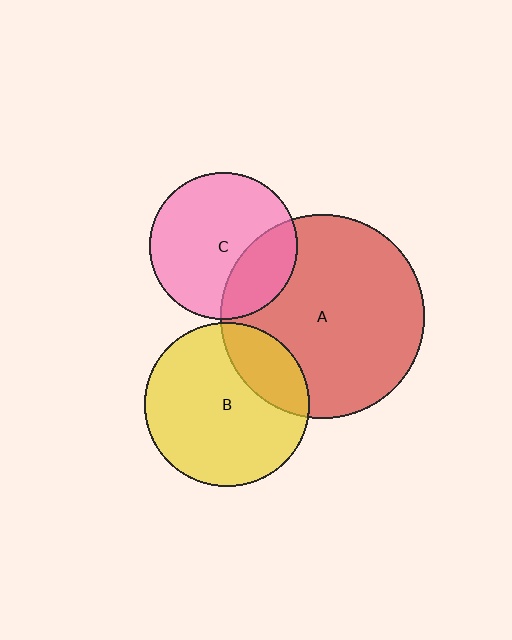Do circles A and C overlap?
Yes.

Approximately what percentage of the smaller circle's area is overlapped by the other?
Approximately 25%.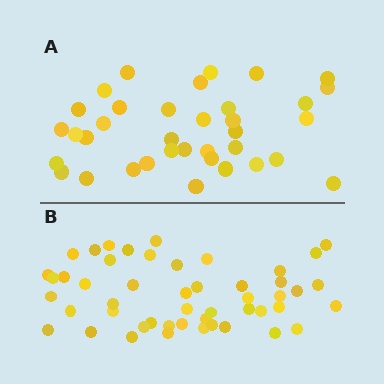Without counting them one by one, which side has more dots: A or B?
Region B (the bottom region) has more dots.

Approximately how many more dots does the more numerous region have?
Region B has approximately 15 more dots than region A.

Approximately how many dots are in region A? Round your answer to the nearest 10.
About 40 dots. (The exact count is 36, which rounds to 40.)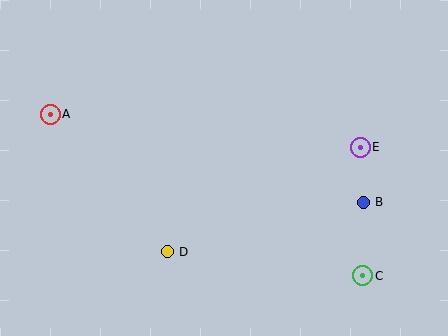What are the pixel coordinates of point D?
Point D is at (167, 252).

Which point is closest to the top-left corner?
Point A is closest to the top-left corner.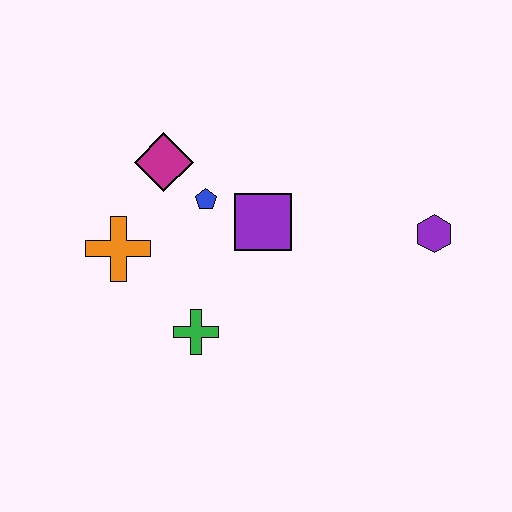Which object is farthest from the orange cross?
The purple hexagon is farthest from the orange cross.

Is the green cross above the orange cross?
No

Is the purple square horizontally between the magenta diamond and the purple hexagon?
Yes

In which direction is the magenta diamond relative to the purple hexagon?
The magenta diamond is to the left of the purple hexagon.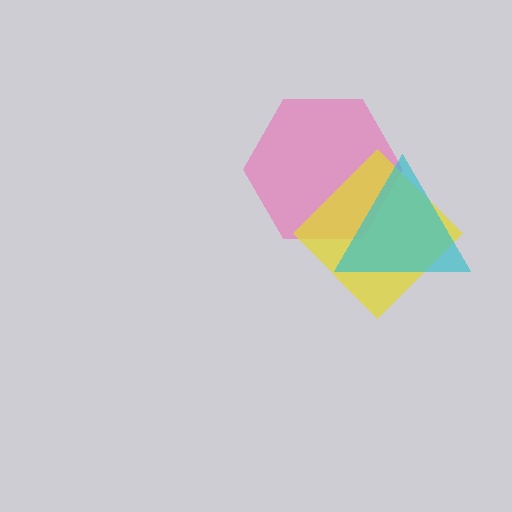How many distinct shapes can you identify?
There are 3 distinct shapes: a pink hexagon, a yellow diamond, a cyan triangle.